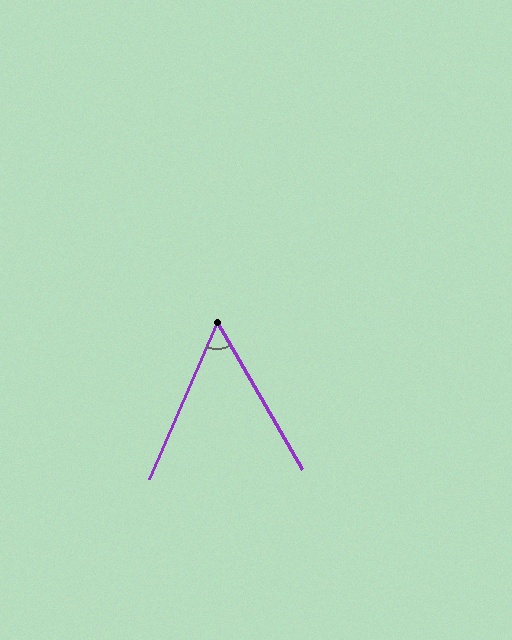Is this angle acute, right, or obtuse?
It is acute.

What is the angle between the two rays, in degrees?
Approximately 54 degrees.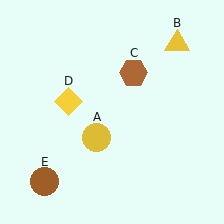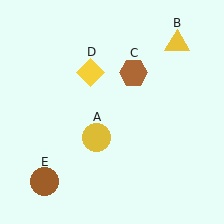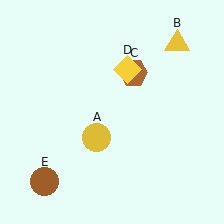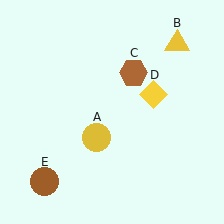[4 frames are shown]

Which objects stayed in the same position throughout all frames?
Yellow circle (object A) and yellow triangle (object B) and brown hexagon (object C) and brown circle (object E) remained stationary.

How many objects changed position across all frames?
1 object changed position: yellow diamond (object D).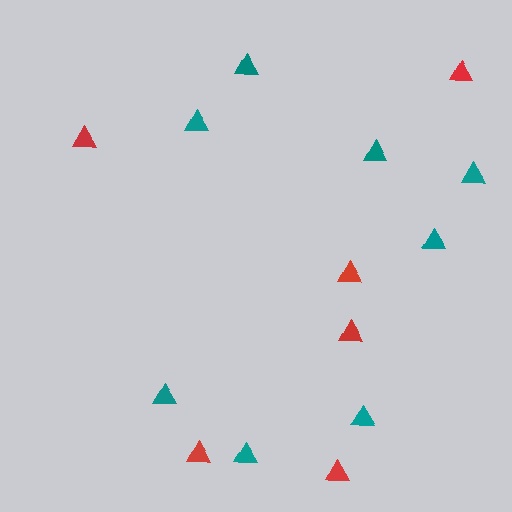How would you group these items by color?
There are 2 groups: one group of teal triangles (8) and one group of red triangles (6).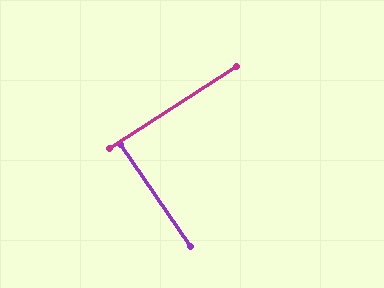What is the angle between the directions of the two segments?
Approximately 88 degrees.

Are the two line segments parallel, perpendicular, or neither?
Perpendicular — they meet at approximately 88°.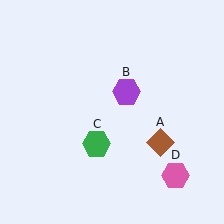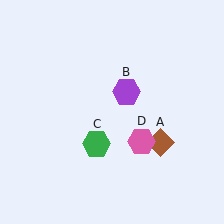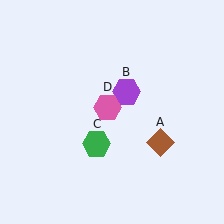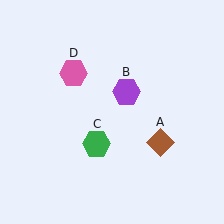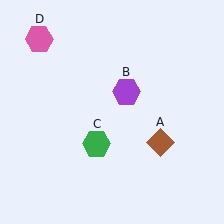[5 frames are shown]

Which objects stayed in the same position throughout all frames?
Brown diamond (object A) and purple hexagon (object B) and green hexagon (object C) remained stationary.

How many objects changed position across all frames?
1 object changed position: pink hexagon (object D).